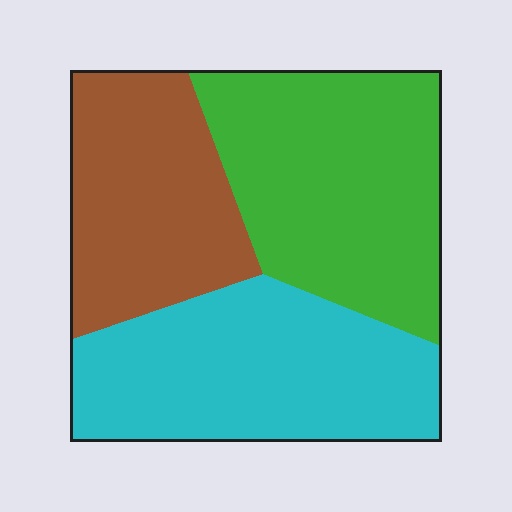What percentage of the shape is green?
Green covers about 35% of the shape.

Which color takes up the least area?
Brown, at roughly 25%.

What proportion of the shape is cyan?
Cyan covers 36% of the shape.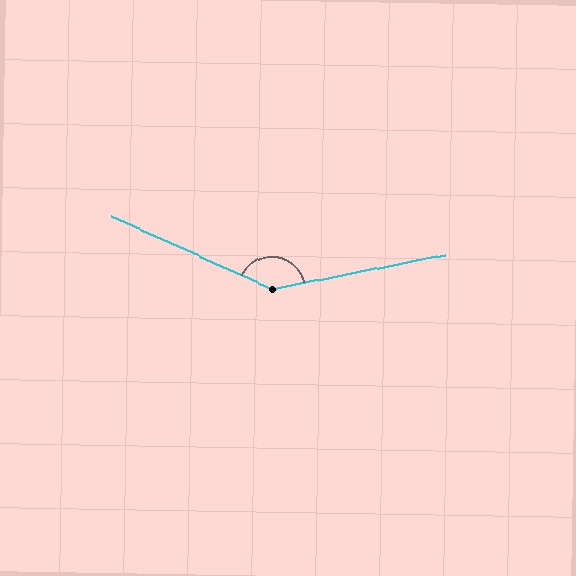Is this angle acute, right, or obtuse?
It is obtuse.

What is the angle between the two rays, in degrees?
Approximately 144 degrees.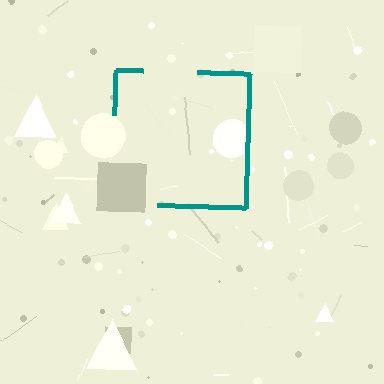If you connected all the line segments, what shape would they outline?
They would outline a square.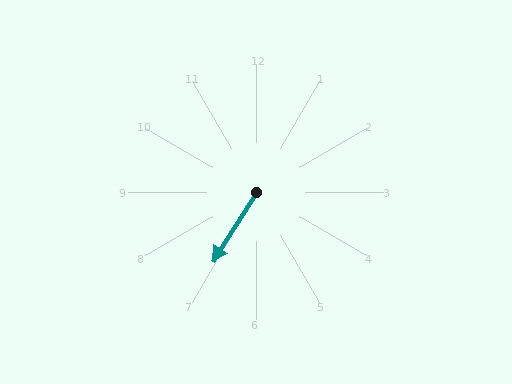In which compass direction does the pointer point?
Southwest.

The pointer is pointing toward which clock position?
Roughly 7 o'clock.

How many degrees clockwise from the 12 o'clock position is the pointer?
Approximately 212 degrees.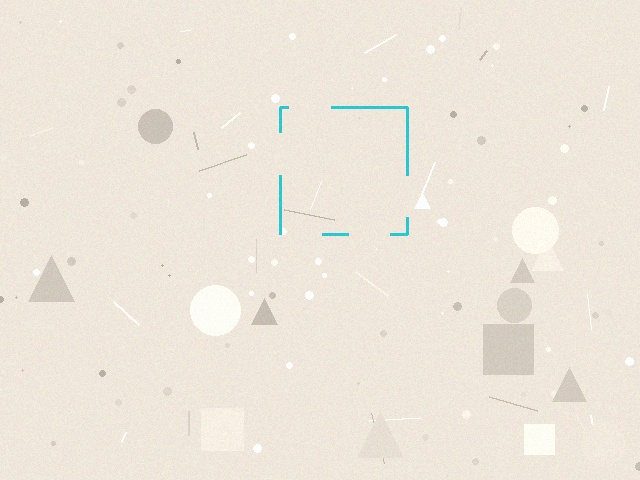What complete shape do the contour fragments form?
The contour fragments form a square.